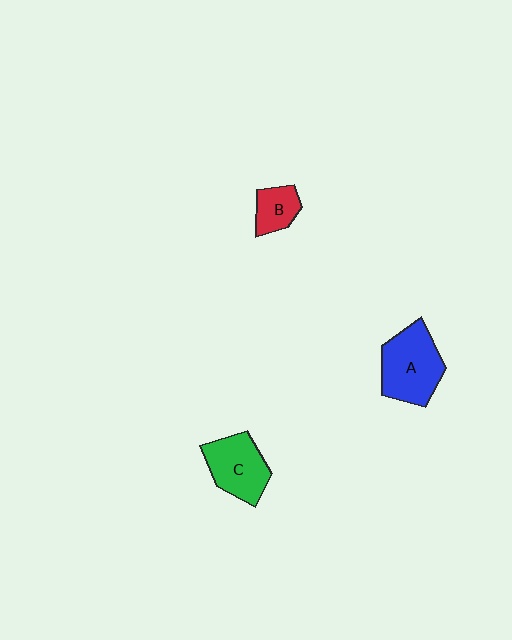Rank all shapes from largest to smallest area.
From largest to smallest: A (blue), C (green), B (red).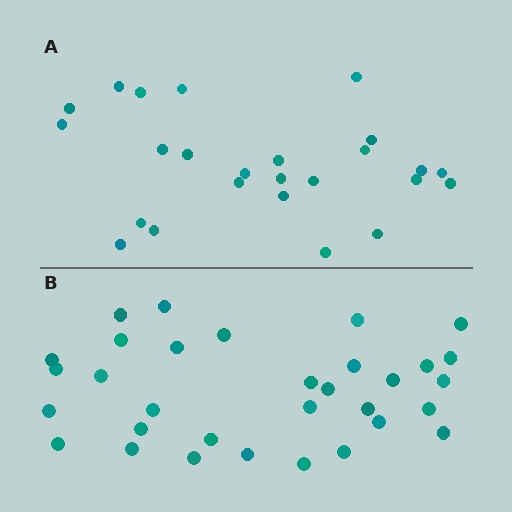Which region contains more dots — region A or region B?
Region B (the bottom region) has more dots.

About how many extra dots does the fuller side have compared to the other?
Region B has roughly 8 or so more dots than region A.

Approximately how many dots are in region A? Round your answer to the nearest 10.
About 20 dots. (The exact count is 25, which rounds to 20.)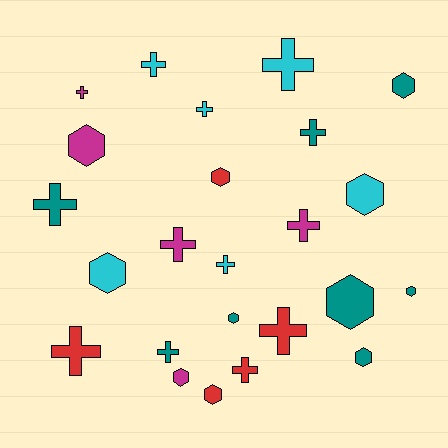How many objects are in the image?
There are 24 objects.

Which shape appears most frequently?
Cross, with 13 objects.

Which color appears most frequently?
Teal, with 8 objects.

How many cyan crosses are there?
There are 4 cyan crosses.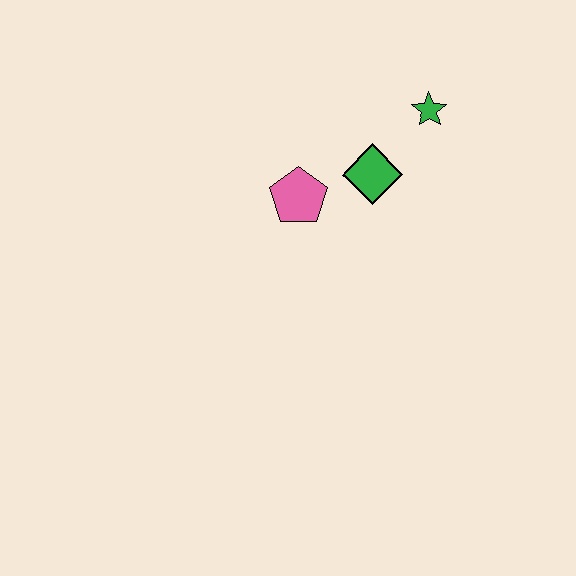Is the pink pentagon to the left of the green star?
Yes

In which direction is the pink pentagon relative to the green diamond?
The pink pentagon is to the left of the green diamond.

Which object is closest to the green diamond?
The pink pentagon is closest to the green diamond.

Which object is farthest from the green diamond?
The green star is farthest from the green diamond.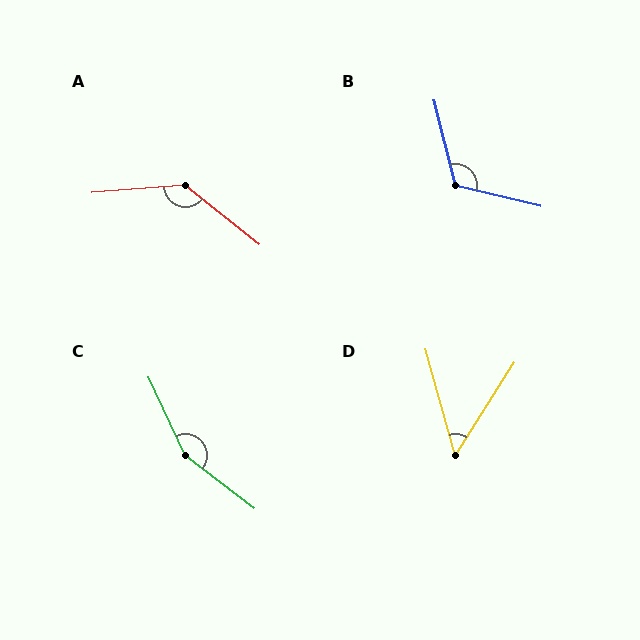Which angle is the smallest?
D, at approximately 48 degrees.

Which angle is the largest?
C, at approximately 152 degrees.